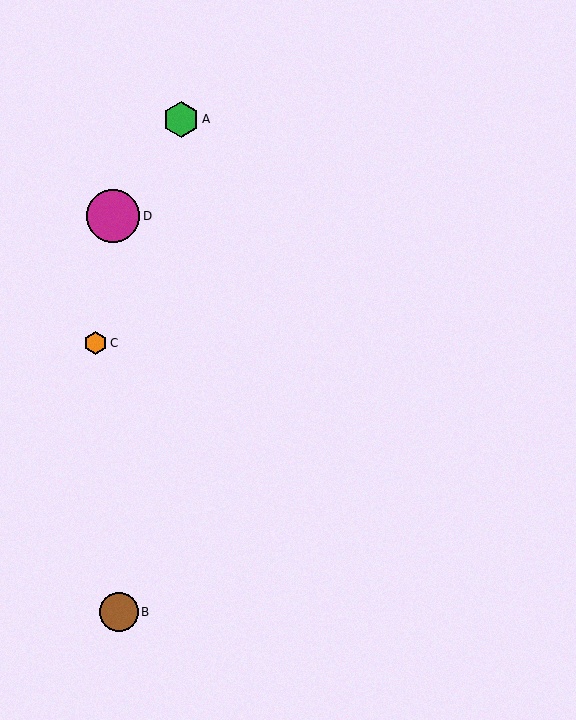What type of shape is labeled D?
Shape D is a magenta circle.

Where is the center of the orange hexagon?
The center of the orange hexagon is at (96, 343).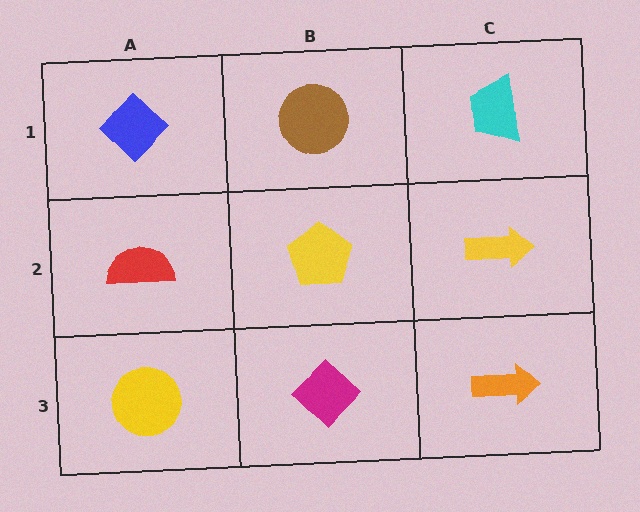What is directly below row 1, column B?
A yellow pentagon.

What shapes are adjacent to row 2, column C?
A cyan trapezoid (row 1, column C), an orange arrow (row 3, column C), a yellow pentagon (row 2, column B).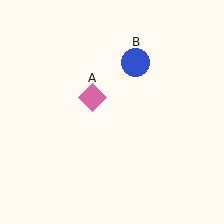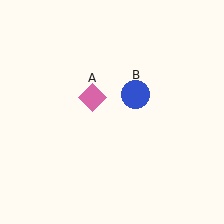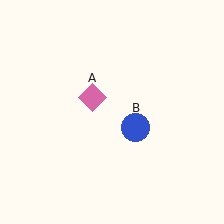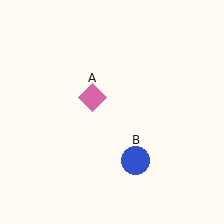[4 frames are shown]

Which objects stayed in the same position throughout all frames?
Pink diamond (object A) remained stationary.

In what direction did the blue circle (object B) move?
The blue circle (object B) moved down.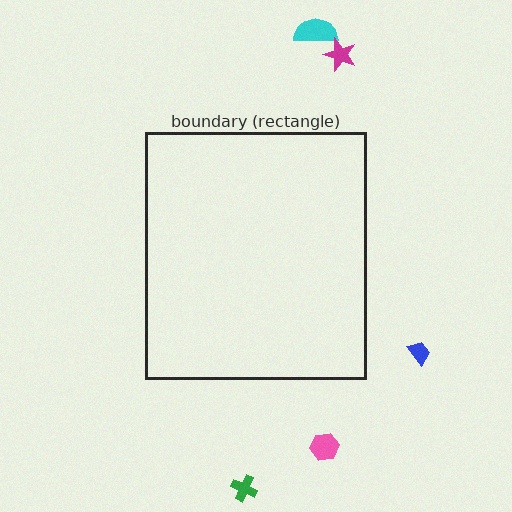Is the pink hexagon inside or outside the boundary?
Outside.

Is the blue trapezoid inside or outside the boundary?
Outside.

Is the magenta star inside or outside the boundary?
Outside.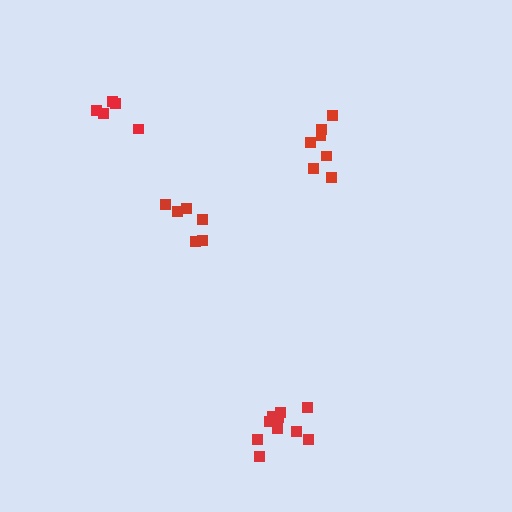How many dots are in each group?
Group 1: 6 dots, Group 2: 5 dots, Group 3: 10 dots, Group 4: 7 dots (28 total).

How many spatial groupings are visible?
There are 4 spatial groupings.